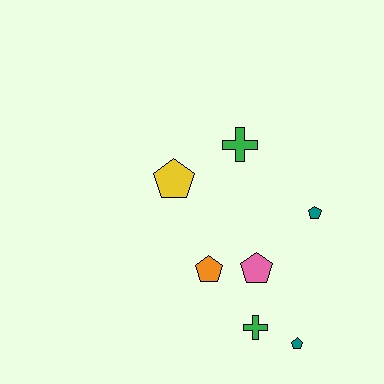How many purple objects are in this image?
There are no purple objects.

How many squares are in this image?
There are no squares.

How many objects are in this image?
There are 7 objects.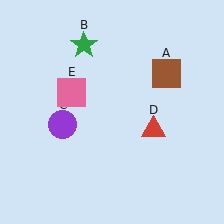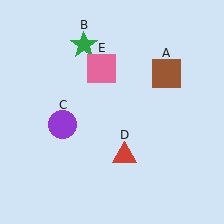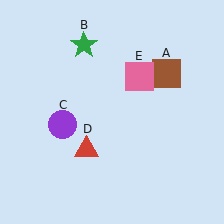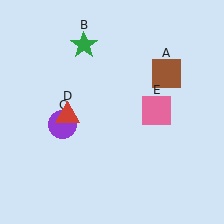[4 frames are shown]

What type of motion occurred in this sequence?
The red triangle (object D), pink square (object E) rotated clockwise around the center of the scene.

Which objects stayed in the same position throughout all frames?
Brown square (object A) and green star (object B) and purple circle (object C) remained stationary.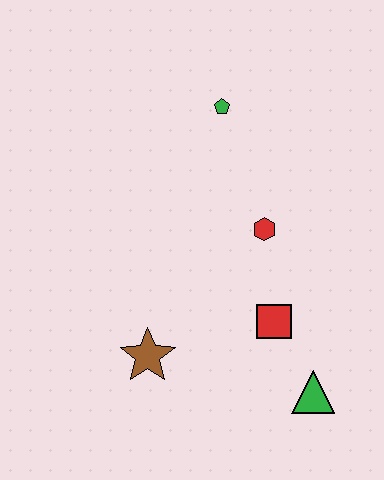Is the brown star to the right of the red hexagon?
No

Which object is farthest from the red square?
The green pentagon is farthest from the red square.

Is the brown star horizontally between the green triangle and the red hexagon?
No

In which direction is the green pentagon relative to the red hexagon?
The green pentagon is above the red hexagon.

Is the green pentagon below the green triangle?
No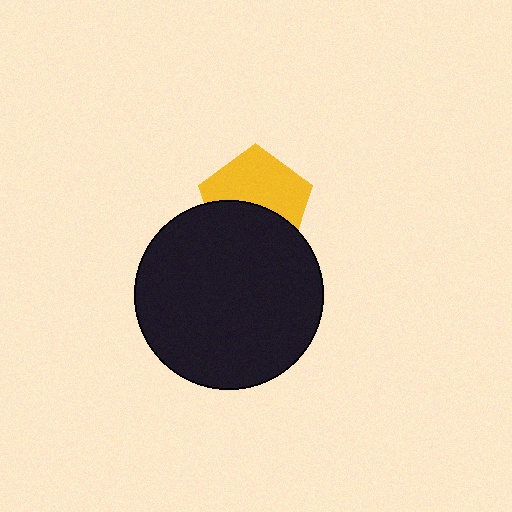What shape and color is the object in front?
The object in front is a black circle.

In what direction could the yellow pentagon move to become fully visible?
The yellow pentagon could move up. That would shift it out from behind the black circle entirely.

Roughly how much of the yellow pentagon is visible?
About half of it is visible (roughly 56%).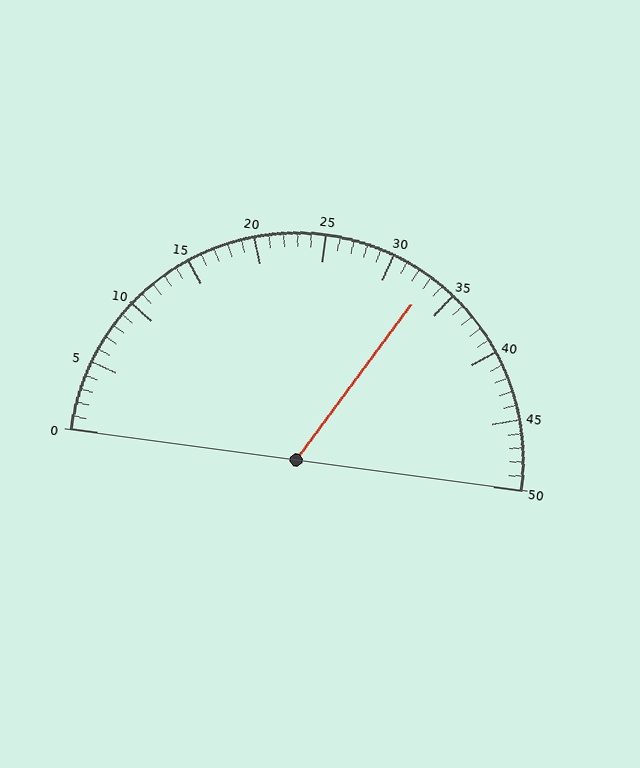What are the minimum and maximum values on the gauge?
The gauge ranges from 0 to 50.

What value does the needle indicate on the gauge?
The needle indicates approximately 33.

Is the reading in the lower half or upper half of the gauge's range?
The reading is in the upper half of the range (0 to 50).